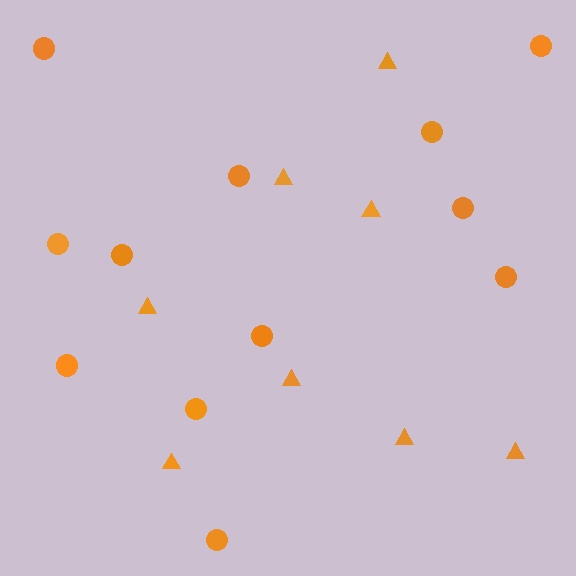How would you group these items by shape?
There are 2 groups: one group of triangles (8) and one group of circles (12).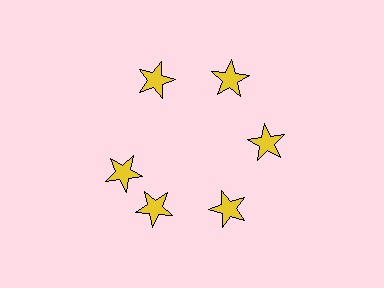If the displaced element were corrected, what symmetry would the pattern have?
It would have 6-fold rotational symmetry — the pattern would map onto itself every 60 degrees.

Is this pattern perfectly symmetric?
No. The 6 yellow stars are arranged in a ring, but one element near the 9 o'clock position is rotated out of alignment along the ring, breaking the 6-fold rotational symmetry.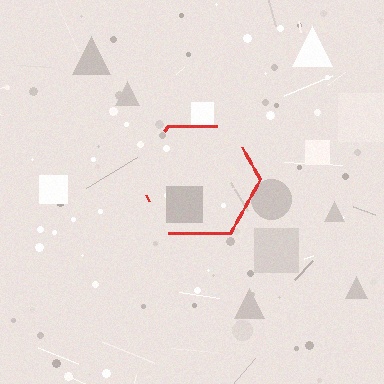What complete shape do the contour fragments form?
The contour fragments form a hexagon.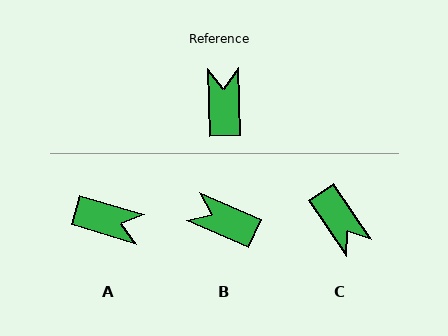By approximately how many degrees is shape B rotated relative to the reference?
Approximately 65 degrees counter-clockwise.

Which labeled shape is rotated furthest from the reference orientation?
C, about 148 degrees away.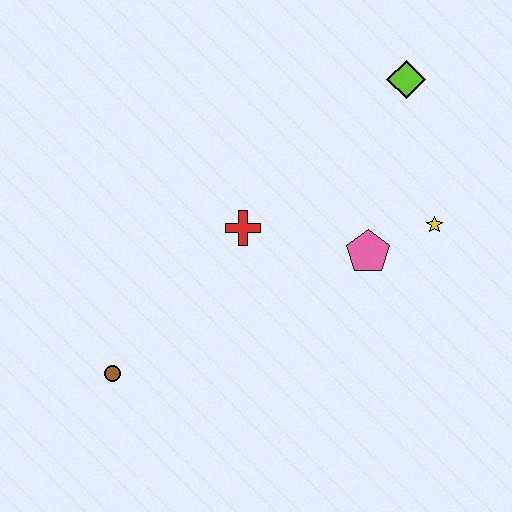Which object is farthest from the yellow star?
The brown circle is farthest from the yellow star.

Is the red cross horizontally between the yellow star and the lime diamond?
No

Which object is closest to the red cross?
The pink pentagon is closest to the red cross.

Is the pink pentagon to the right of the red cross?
Yes